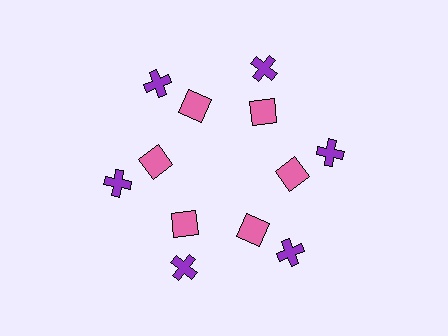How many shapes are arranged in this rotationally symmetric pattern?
There are 12 shapes, arranged in 6 groups of 2.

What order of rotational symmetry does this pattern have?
This pattern has 6-fold rotational symmetry.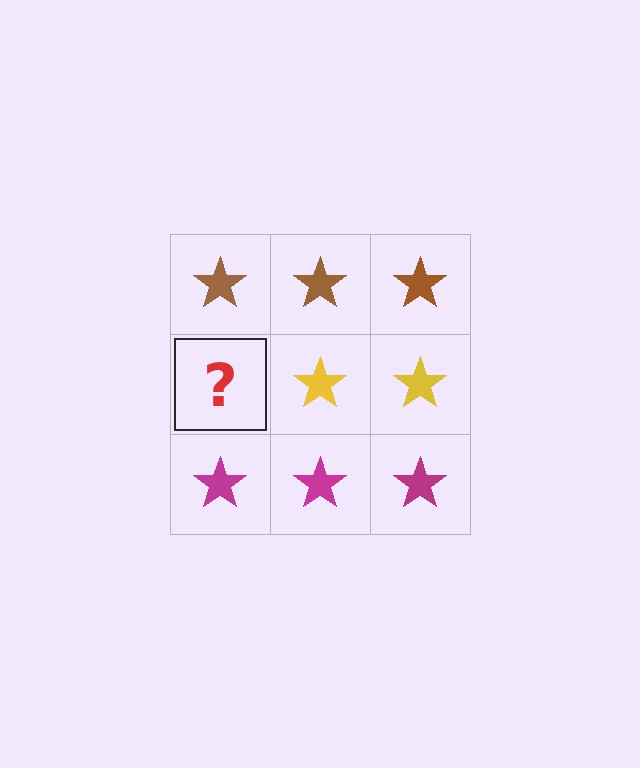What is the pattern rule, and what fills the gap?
The rule is that each row has a consistent color. The gap should be filled with a yellow star.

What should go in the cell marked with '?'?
The missing cell should contain a yellow star.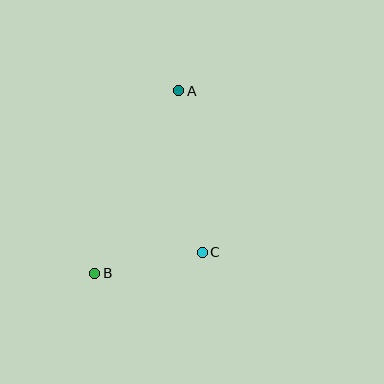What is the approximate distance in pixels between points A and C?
The distance between A and C is approximately 163 pixels.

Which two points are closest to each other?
Points B and C are closest to each other.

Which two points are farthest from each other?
Points A and B are farthest from each other.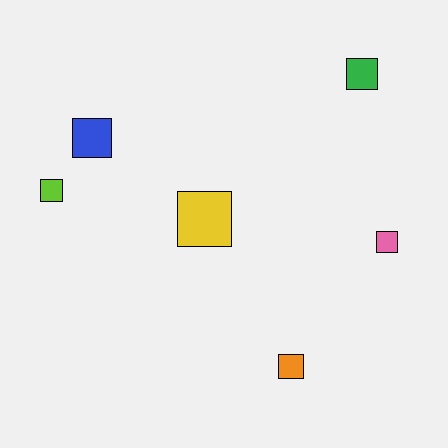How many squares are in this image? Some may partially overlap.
There are 6 squares.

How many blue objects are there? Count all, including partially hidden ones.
There is 1 blue object.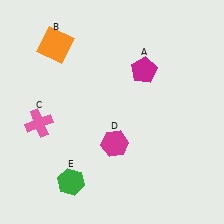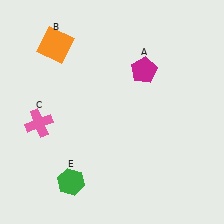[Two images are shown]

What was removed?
The magenta hexagon (D) was removed in Image 2.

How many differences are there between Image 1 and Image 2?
There is 1 difference between the two images.